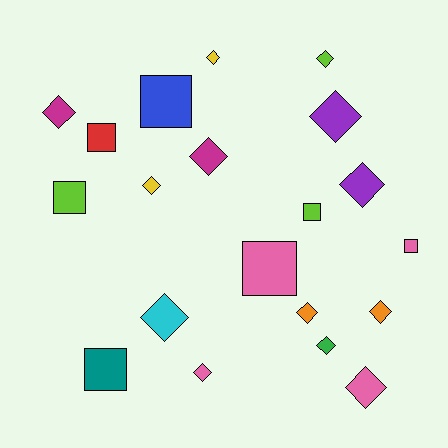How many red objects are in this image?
There is 1 red object.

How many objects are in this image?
There are 20 objects.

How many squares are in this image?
There are 7 squares.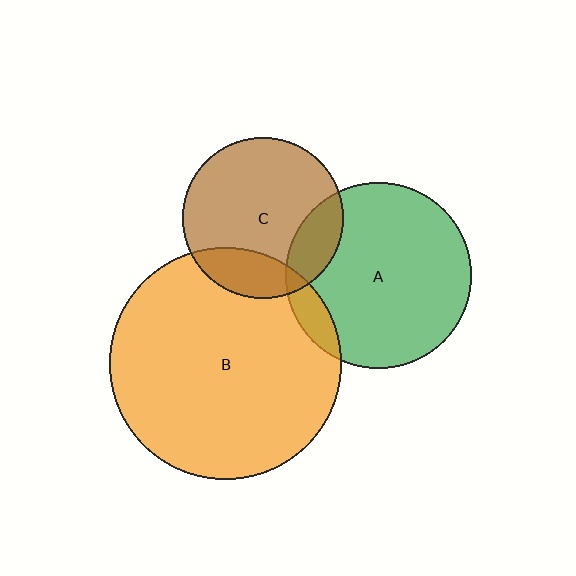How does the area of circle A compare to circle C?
Approximately 1.3 times.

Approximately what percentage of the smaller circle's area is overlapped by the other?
Approximately 15%.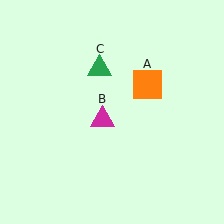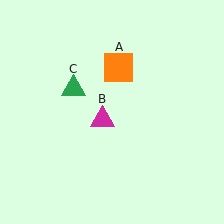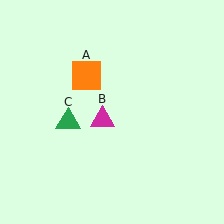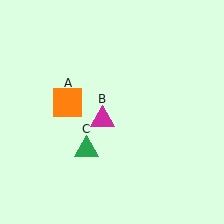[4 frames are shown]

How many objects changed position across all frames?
2 objects changed position: orange square (object A), green triangle (object C).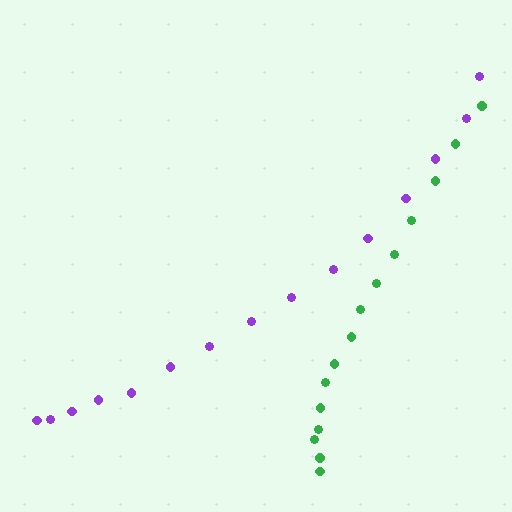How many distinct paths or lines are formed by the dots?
There are 2 distinct paths.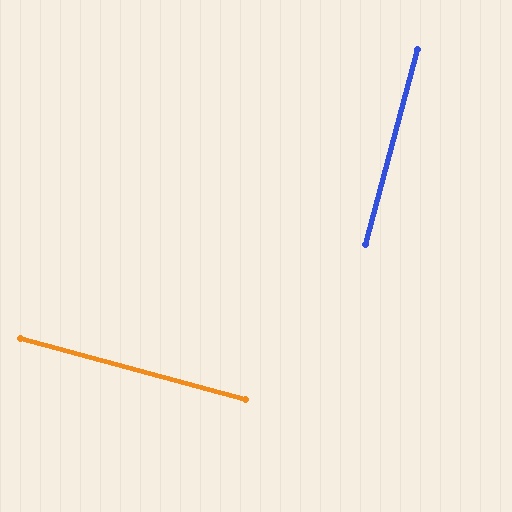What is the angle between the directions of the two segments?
Approximately 90 degrees.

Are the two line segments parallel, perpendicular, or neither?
Perpendicular — they meet at approximately 90°.